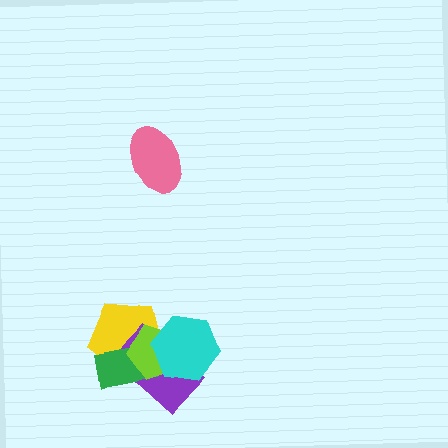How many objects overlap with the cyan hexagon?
3 objects overlap with the cyan hexagon.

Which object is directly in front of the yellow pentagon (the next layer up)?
The purple rectangle is directly in front of the yellow pentagon.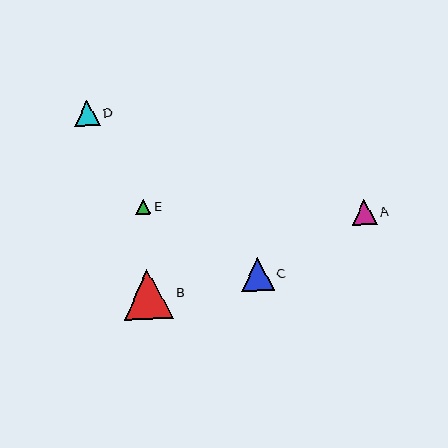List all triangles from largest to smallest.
From largest to smallest: B, C, D, A, E.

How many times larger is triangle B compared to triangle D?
Triangle B is approximately 1.9 times the size of triangle D.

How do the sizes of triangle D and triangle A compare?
Triangle D and triangle A are approximately the same size.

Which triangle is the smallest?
Triangle E is the smallest with a size of approximately 16 pixels.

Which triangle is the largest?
Triangle B is the largest with a size of approximately 49 pixels.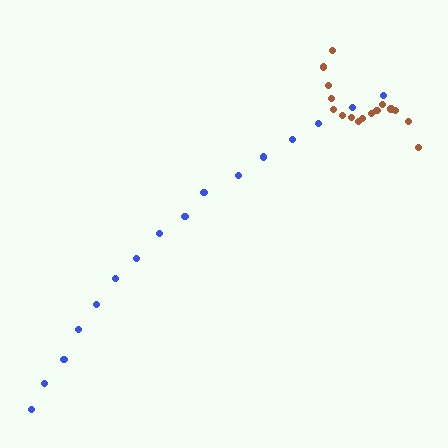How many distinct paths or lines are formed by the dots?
There are 2 distinct paths.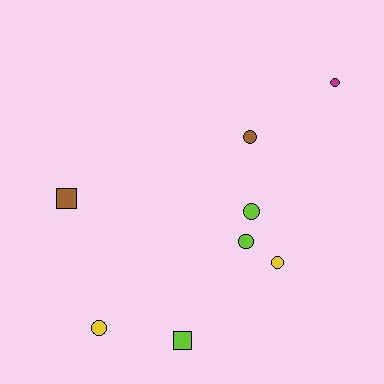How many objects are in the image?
There are 8 objects.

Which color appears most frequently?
Lime, with 3 objects.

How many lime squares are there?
There is 1 lime square.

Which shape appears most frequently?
Circle, with 6 objects.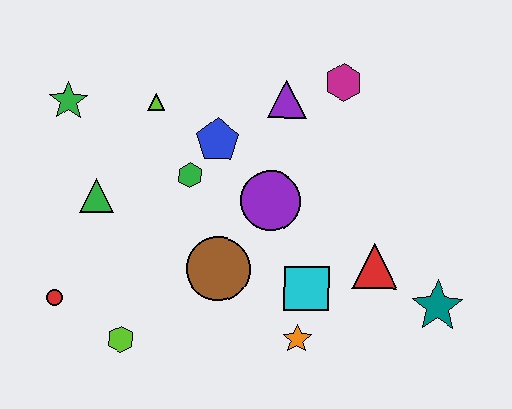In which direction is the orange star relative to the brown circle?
The orange star is to the right of the brown circle.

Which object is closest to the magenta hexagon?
The purple triangle is closest to the magenta hexagon.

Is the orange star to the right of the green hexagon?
Yes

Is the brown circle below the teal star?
No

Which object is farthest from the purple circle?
The red circle is farthest from the purple circle.